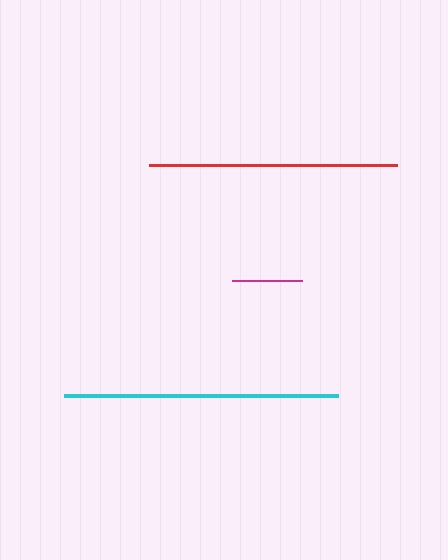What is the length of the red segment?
The red segment is approximately 248 pixels long.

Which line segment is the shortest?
The magenta line is the shortest at approximately 70 pixels.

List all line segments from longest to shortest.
From longest to shortest: cyan, red, magenta.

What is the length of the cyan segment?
The cyan segment is approximately 275 pixels long.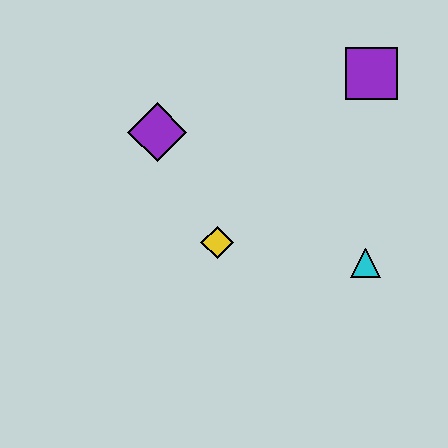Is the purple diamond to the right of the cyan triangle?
No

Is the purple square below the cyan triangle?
No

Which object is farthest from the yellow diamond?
The purple square is farthest from the yellow diamond.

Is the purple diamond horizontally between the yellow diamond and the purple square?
No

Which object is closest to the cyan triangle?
The yellow diamond is closest to the cyan triangle.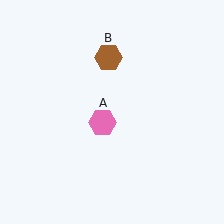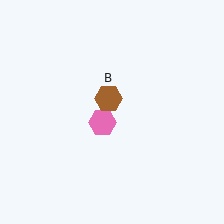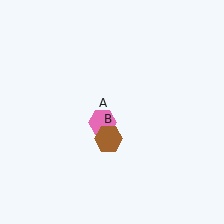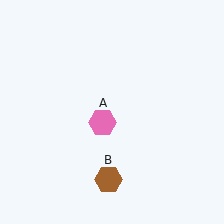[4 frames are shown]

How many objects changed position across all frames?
1 object changed position: brown hexagon (object B).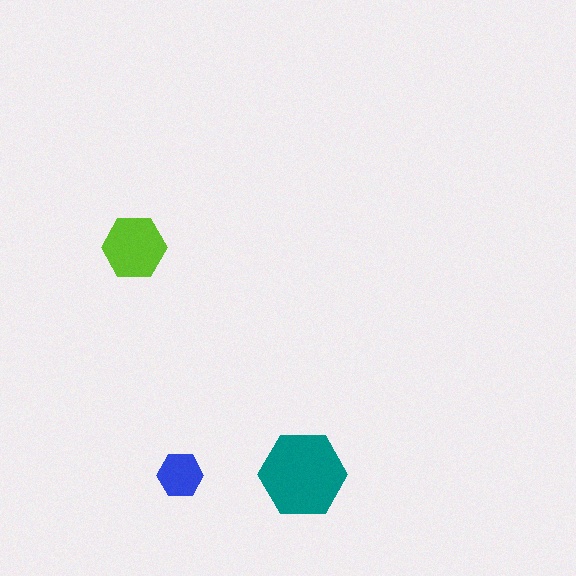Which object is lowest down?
The blue hexagon is bottommost.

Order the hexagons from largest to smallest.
the teal one, the lime one, the blue one.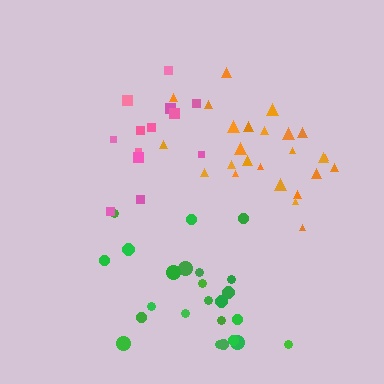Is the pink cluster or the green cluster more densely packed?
Green.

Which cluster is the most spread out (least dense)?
Pink.